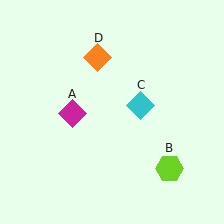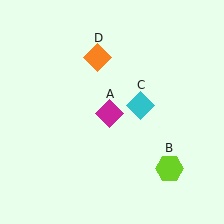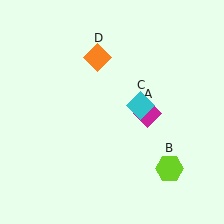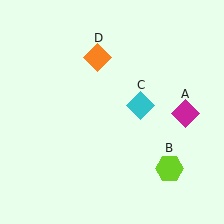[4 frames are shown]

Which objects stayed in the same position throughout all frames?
Lime hexagon (object B) and cyan diamond (object C) and orange diamond (object D) remained stationary.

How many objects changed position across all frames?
1 object changed position: magenta diamond (object A).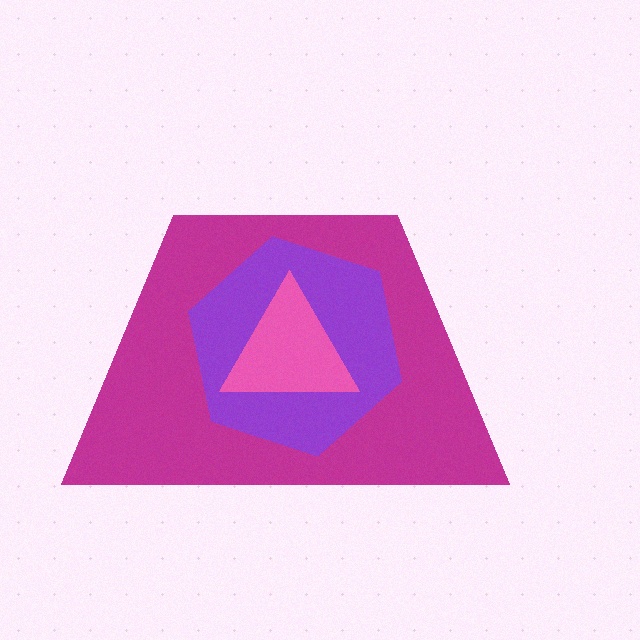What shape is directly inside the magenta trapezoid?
The purple hexagon.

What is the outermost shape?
The magenta trapezoid.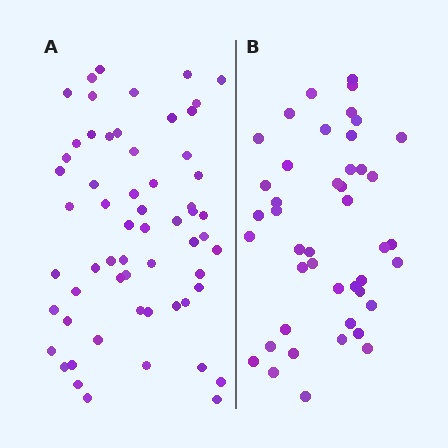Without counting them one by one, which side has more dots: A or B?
Region A (the left region) has more dots.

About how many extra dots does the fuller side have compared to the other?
Region A has approximately 15 more dots than region B.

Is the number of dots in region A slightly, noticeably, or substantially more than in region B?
Region A has noticeably more, but not dramatically so. The ratio is roughly 1.4 to 1.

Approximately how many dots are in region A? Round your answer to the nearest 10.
About 60 dots.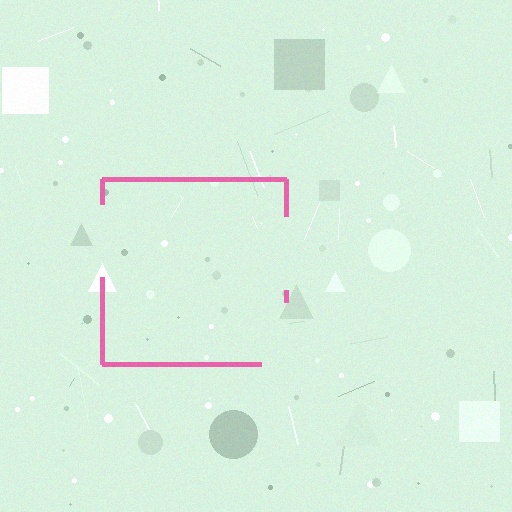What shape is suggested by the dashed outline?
The dashed outline suggests a square.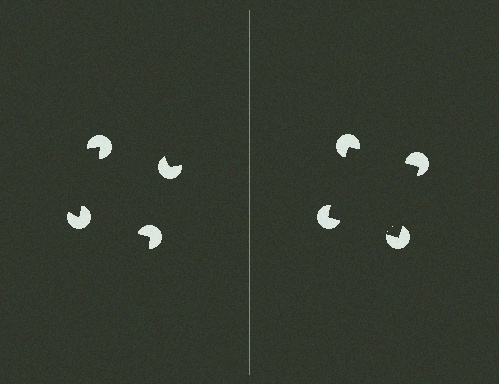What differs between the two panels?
The pac-man discs are positioned identically on both sides; only the wedge orientations differ. On the right they align to a square; on the left they are misaligned.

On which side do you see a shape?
An illusory square appears on the right side. On the left side the wedge cuts are rotated, so no coherent shape forms.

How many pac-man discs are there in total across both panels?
8 — 4 on each side.